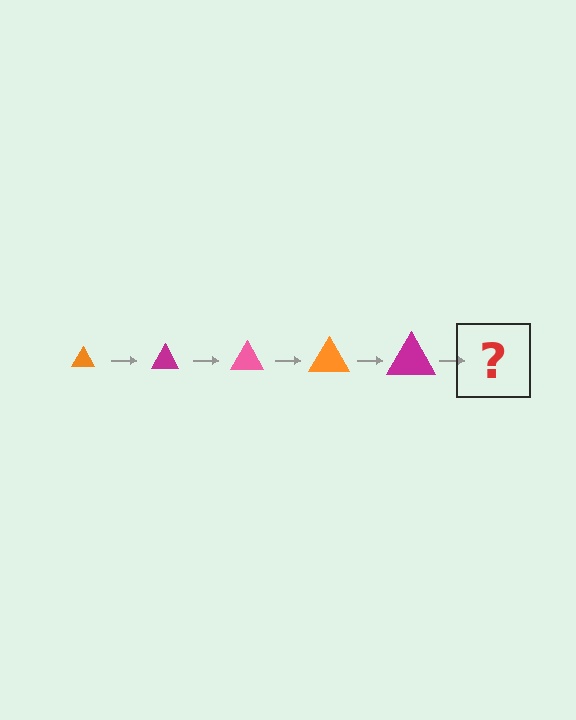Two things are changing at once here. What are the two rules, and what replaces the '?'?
The two rules are that the triangle grows larger each step and the color cycles through orange, magenta, and pink. The '?' should be a pink triangle, larger than the previous one.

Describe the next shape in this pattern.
It should be a pink triangle, larger than the previous one.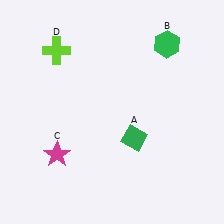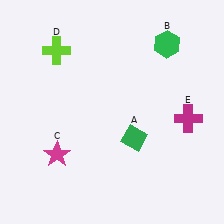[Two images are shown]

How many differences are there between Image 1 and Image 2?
There is 1 difference between the two images.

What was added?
A magenta cross (E) was added in Image 2.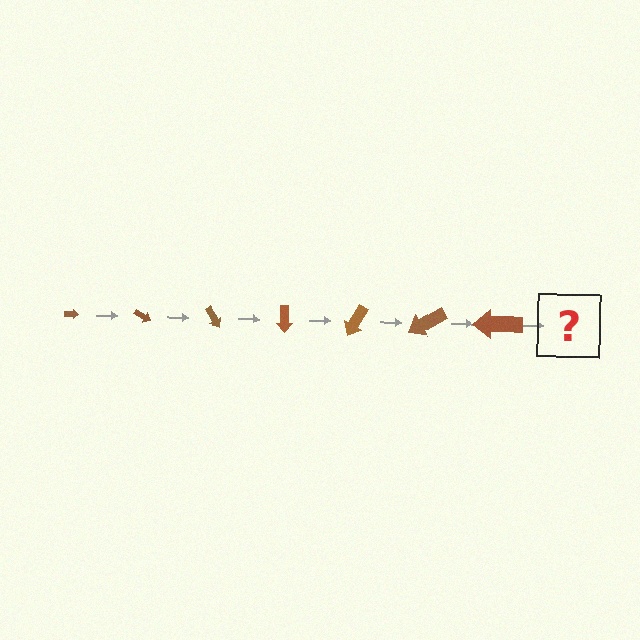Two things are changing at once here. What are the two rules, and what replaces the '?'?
The two rules are that the arrow grows larger each step and it rotates 30 degrees each step. The '?' should be an arrow, larger than the previous one and rotated 210 degrees from the start.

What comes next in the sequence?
The next element should be an arrow, larger than the previous one and rotated 210 degrees from the start.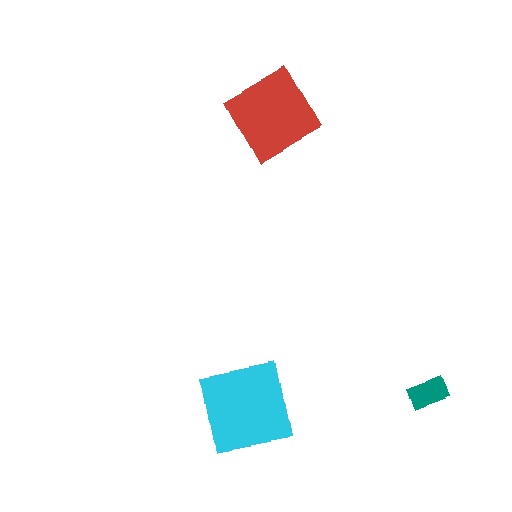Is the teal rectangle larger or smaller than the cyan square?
Smaller.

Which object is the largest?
The cyan square.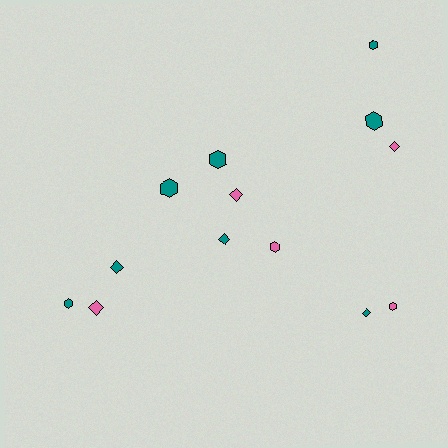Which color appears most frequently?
Teal, with 8 objects.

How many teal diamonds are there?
There are 3 teal diamonds.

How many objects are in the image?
There are 13 objects.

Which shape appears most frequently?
Hexagon, with 7 objects.